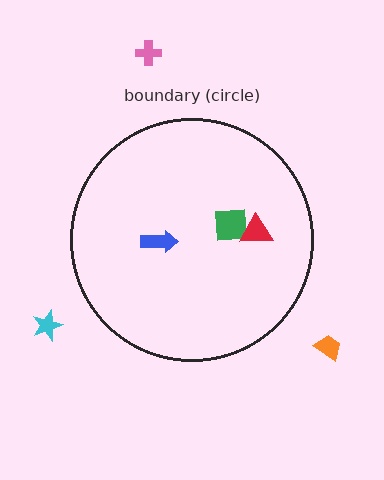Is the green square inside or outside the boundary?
Inside.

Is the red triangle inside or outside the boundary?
Inside.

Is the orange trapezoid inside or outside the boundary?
Outside.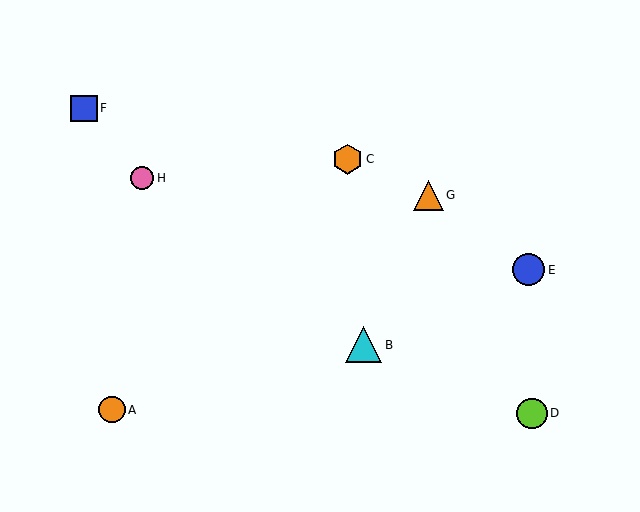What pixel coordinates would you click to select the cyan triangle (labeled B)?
Click at (364, 345) to select the cyan triangle B.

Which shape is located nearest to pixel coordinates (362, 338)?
The cyan triangle (labeled B) at (364, 345) is nearest to that location.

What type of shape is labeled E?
Shape E is a blue circle.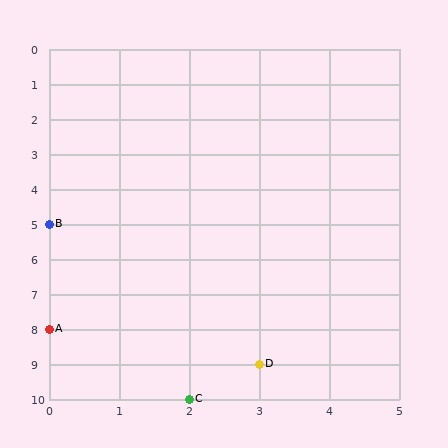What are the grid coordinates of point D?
Point D is at grid coordinates (3, 9).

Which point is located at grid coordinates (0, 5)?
Point B is at (0, 5).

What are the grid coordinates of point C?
Point C is at grid coordinates (2, 10).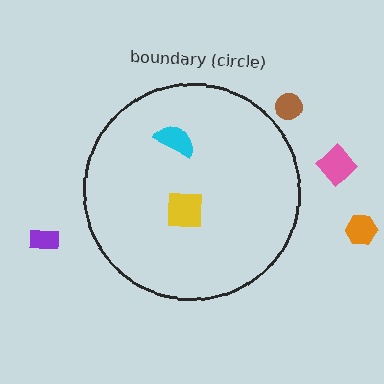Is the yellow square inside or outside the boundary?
Inside.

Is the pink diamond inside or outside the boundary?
Outside.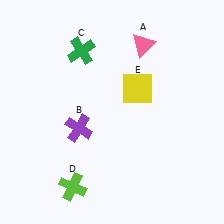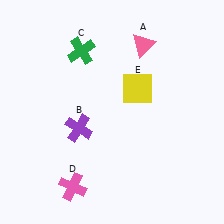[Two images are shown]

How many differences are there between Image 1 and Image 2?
There is 1 difference between the two images.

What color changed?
The cross (D) changed from lime in Image 1 to pink in Image 2.